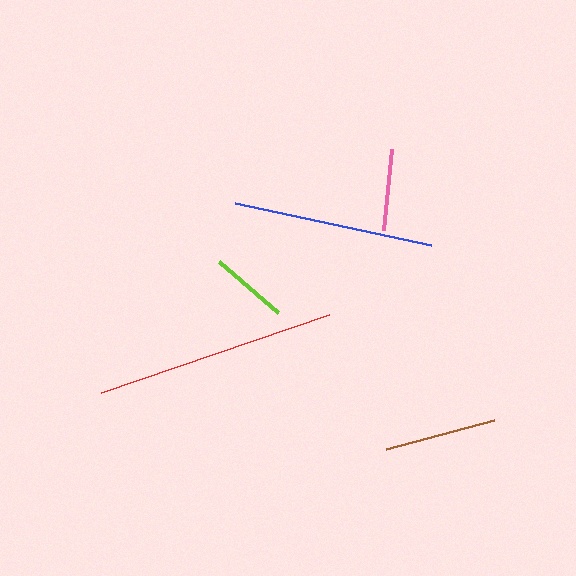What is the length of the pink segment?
The pink segment is approximately 82 pixels long.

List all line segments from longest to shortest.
From longest to shortest: red, blue, brown, pink, lime.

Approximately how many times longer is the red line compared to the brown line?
The red line is approximately 2.2 times the length of the brown line.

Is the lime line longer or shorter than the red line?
The red line is longer than the lime line.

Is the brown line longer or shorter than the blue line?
The blue line is longer than the brown line.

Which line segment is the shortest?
The lime line is the shortest at approximately 77 pixels.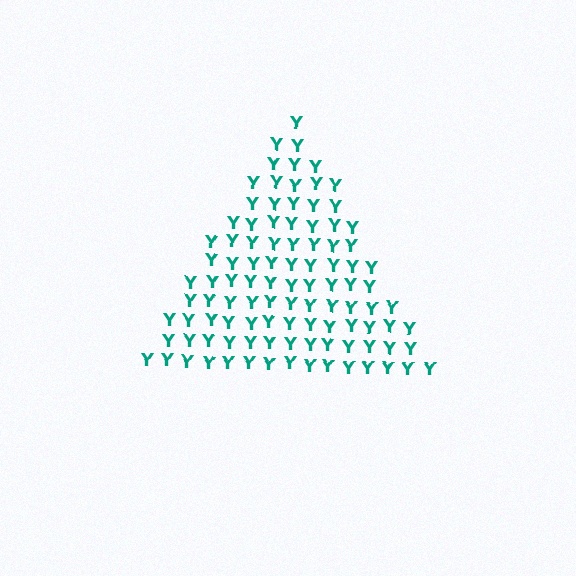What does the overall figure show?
The overall figure shows a triangle.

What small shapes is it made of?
It is made of small letter Y's.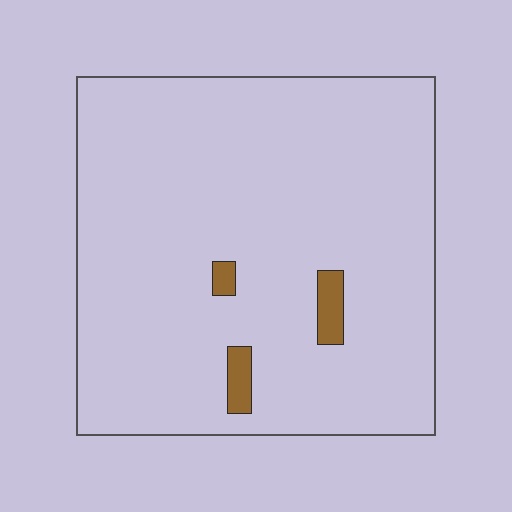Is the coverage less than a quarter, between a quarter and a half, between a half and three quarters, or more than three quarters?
Less than a quarter.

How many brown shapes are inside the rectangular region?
3.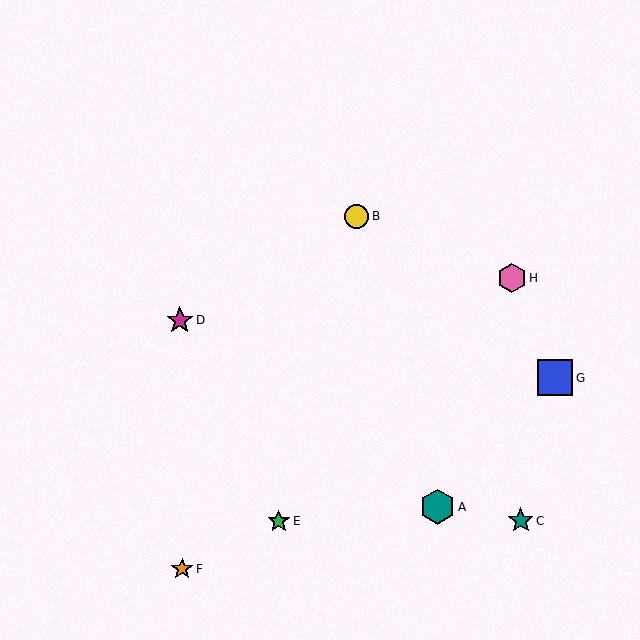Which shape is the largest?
The blue square (labeled G) is the largest.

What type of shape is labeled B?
Shape B is a yellow circle.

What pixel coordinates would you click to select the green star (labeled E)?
Click at (279, 521) to select the green star E.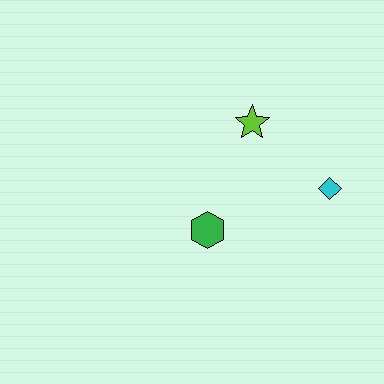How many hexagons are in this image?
There is 1 hexagon.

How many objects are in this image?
There are 3 objects.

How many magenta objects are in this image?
There are no magenta objects.